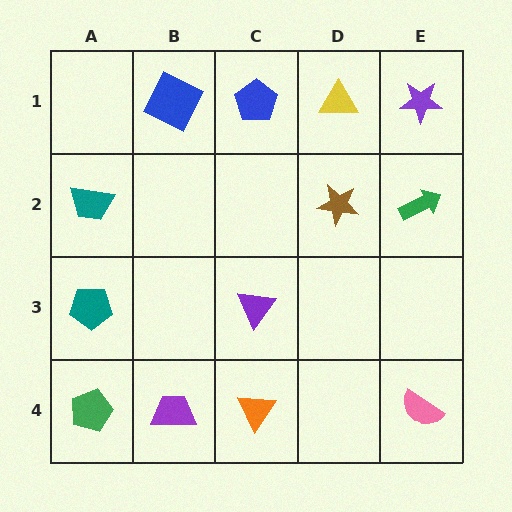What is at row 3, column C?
A purple triangle.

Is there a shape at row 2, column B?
No, that cell is empty.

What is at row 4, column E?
A pink semicircle.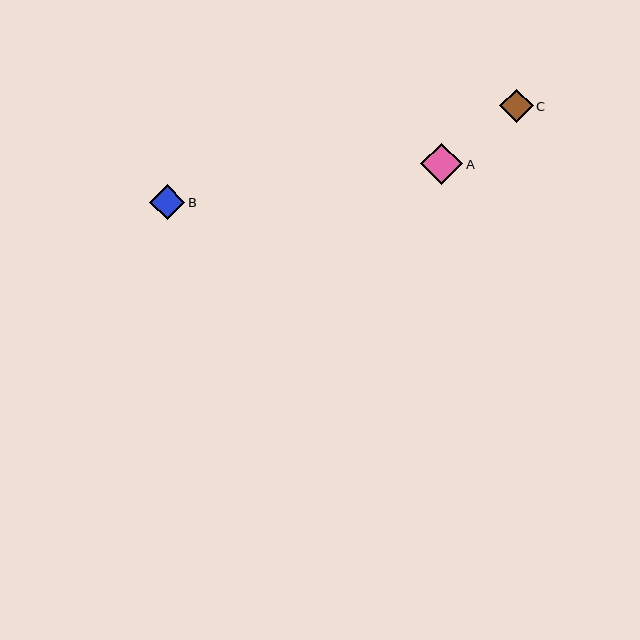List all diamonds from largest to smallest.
From largest to smallest: A, B, C.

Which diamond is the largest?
Diamond A is the largest with a size of approximately 42 pixels.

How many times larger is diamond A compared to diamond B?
Diamond A is approximately 1.2 times the size of diamond B.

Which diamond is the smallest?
Diamond C is the smallest with a size of approximately 33 pixels.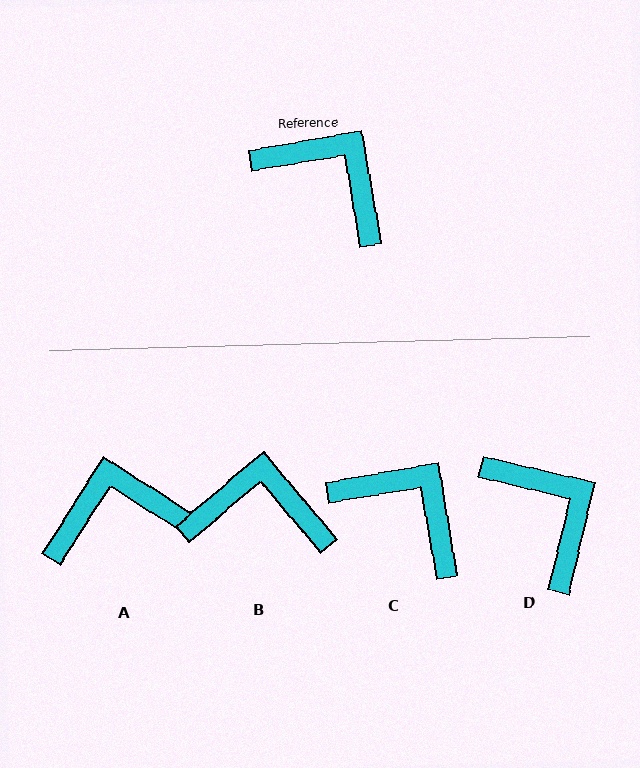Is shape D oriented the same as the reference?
No, it is off by about 23 degrees.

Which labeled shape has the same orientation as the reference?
C.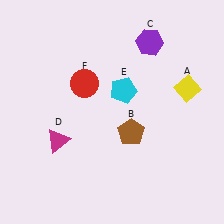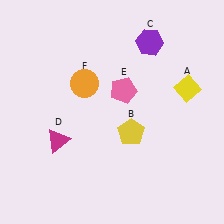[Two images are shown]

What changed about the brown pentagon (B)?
In Image 1, B is brown. In Image 2, it changed to yellow.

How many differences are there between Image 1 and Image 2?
There are 3 differences between the two images.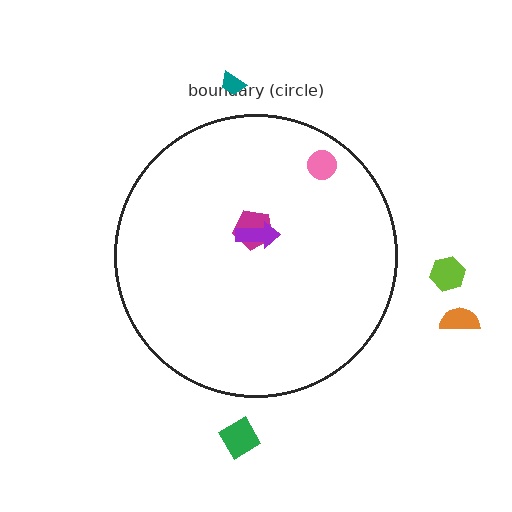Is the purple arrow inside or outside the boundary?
Inside.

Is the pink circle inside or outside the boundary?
Inside.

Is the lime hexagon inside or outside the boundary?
Outside.